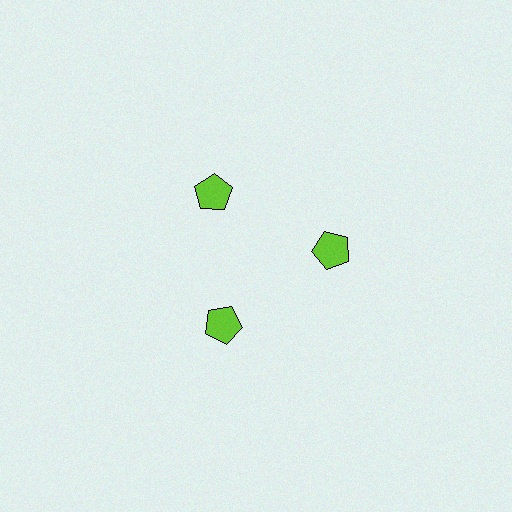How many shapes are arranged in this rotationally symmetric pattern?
There are 3 shapes, arranged in 3 groups of 1.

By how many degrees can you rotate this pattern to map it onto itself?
The pattern maps onto itself every 120 degrees of rotation.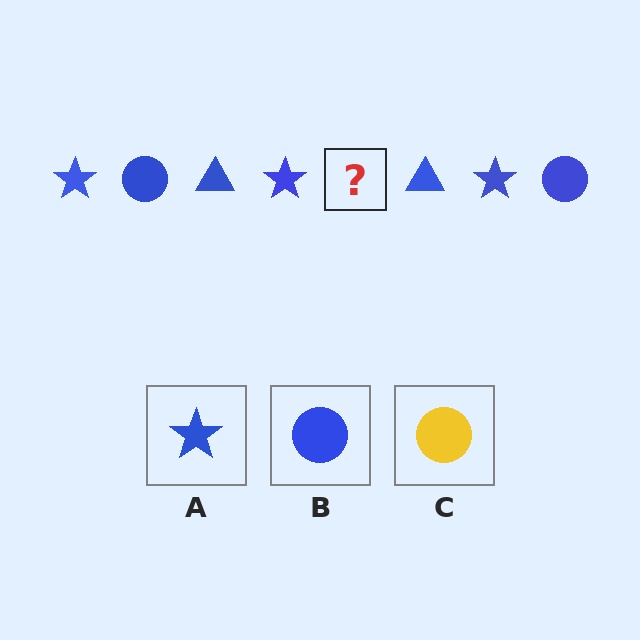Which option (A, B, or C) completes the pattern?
B.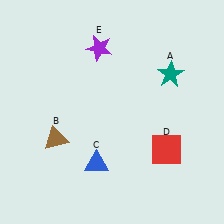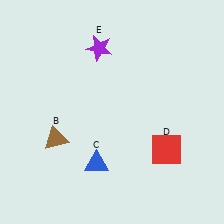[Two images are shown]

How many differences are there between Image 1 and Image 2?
There is 1 difference between the two images.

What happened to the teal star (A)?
The teal star (A) was removed in Image 2. It was in the top-right area of Image 1.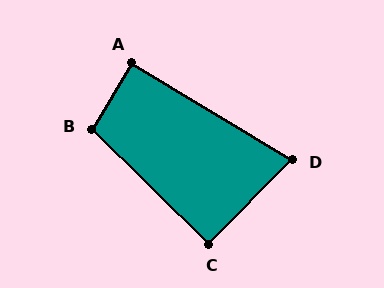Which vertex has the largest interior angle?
B, at approximately 104 degrees.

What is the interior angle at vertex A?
Approximately 90 degrees (approximately right).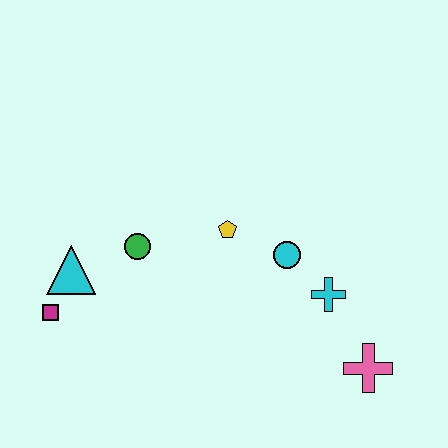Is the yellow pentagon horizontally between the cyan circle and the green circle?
Yes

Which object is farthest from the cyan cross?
The magenta square is farthest from the cyan cross.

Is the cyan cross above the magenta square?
Yes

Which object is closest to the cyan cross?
The cyan circle is closest to the cyan cross.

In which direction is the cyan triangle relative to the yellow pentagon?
The cyan triangle is to the left of the yellow pentagon.